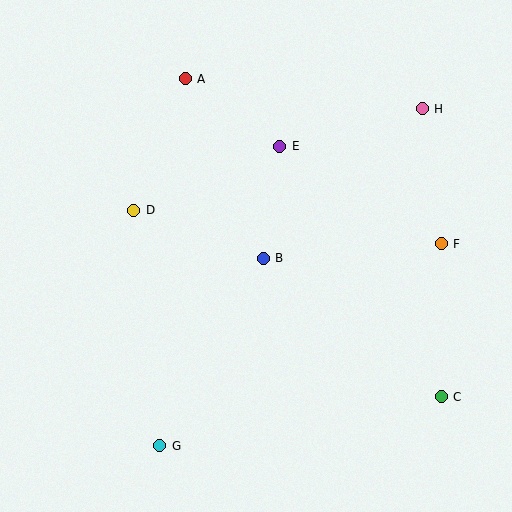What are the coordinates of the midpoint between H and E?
The midpoint between H and E is at (351, 127).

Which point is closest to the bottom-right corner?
Point C is closest to the bottom-right corner.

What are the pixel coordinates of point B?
Point B is at (263, 258).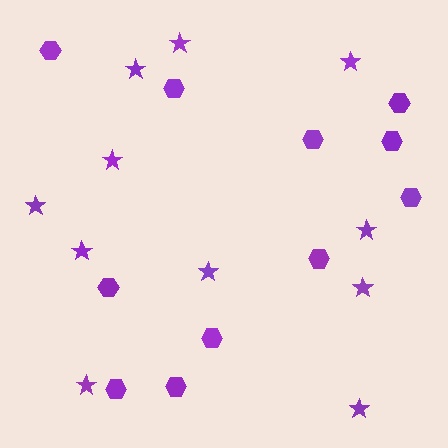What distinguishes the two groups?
There are 2 groups: one group of stars (11) and one group of hexagons (11).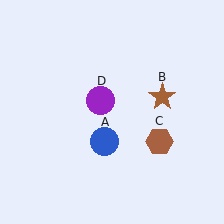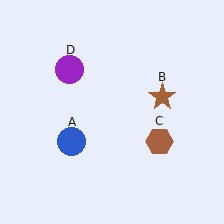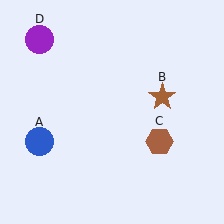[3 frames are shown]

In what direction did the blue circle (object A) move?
The blue circle (object A) moved left.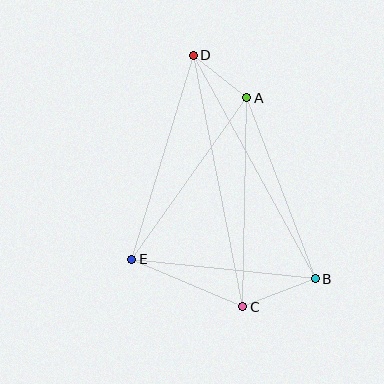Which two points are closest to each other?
Points A and D are closest to each other.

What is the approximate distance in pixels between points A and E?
The distance between A and E is approximately 198 pixels.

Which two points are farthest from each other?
Points C and D are farthest from each other.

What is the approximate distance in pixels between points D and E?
The distance between D and E is approximately 213 pixels.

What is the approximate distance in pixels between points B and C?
The distance between B and C is approximately 77 pixels.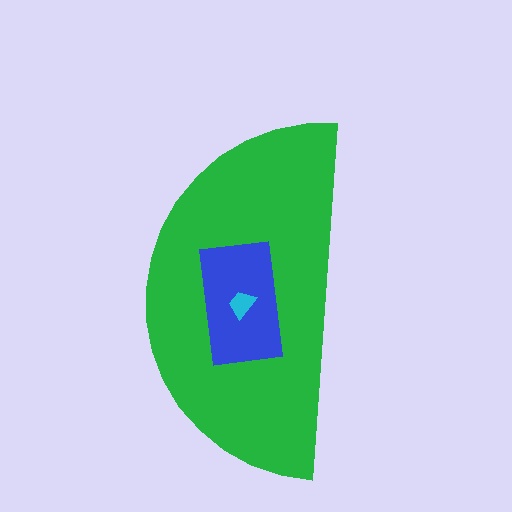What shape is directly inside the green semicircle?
The blue rectangle.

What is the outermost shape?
The green semicircle.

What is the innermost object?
The cyan trapezoid.